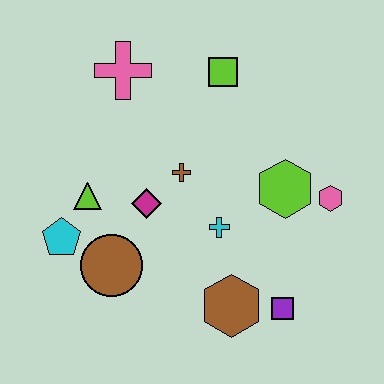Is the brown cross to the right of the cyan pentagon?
Yes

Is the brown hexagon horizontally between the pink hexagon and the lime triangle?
Yes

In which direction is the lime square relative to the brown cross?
The lime square is above the brown cross.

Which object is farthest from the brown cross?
The purple square is farthest from the brown cross.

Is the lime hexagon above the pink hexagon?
Yes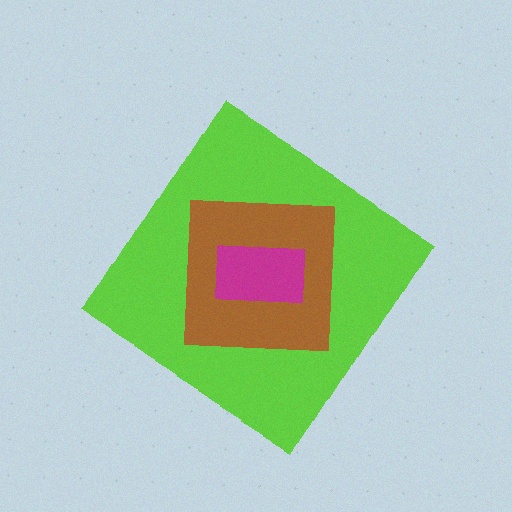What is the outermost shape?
The lime diamond.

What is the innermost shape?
The magenta rectangle.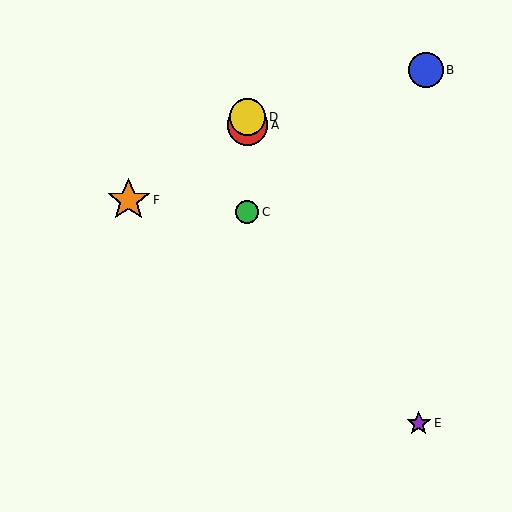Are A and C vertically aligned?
Yes, both are at x≈247.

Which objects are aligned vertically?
Objects A, C, D are aligned vertically.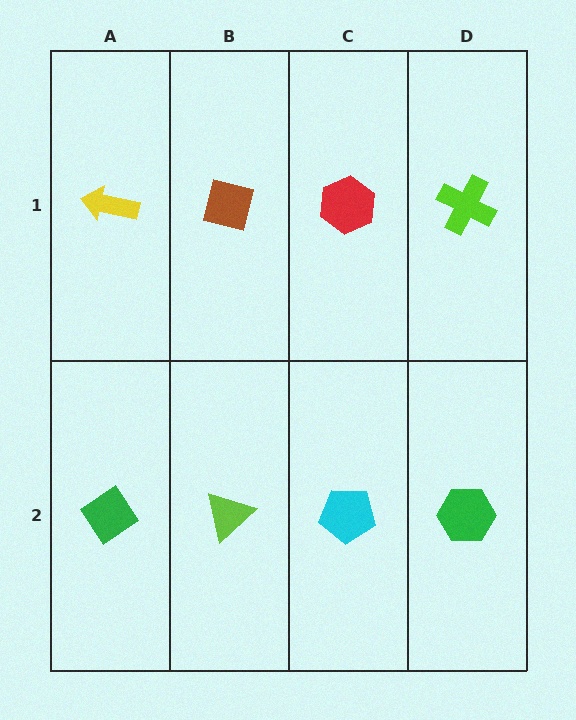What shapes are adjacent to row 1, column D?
A green hexagon (row 2, column D), a red hexagon (row 1, column C).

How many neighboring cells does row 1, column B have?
3.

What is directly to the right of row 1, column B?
A red hexagon.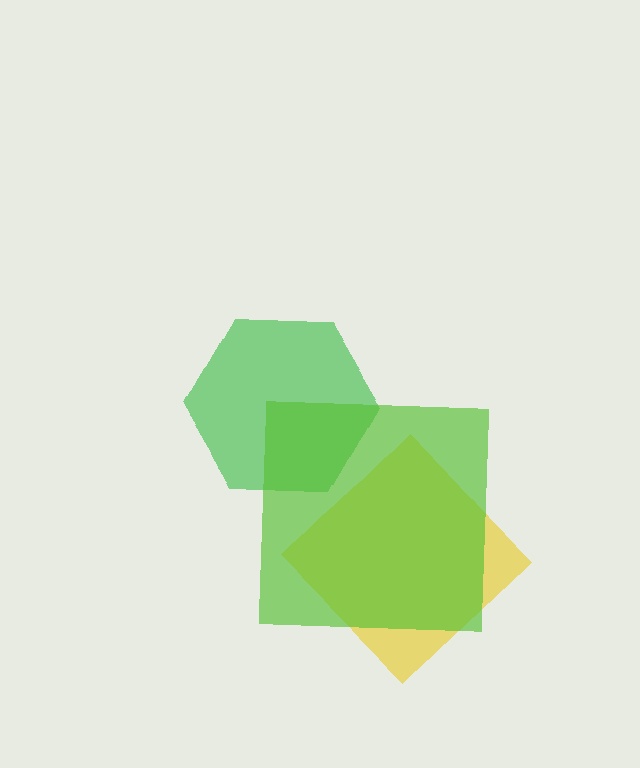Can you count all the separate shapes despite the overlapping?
Yes, there are 3 separate shapes.